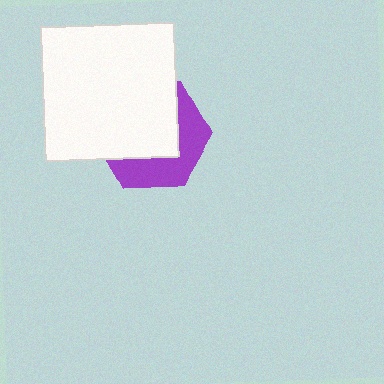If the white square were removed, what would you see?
You would see the complete purple hexagon.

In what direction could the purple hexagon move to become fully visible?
The purple hexagon could move toward the lower-right. That would shift it out from behind the white square entirely.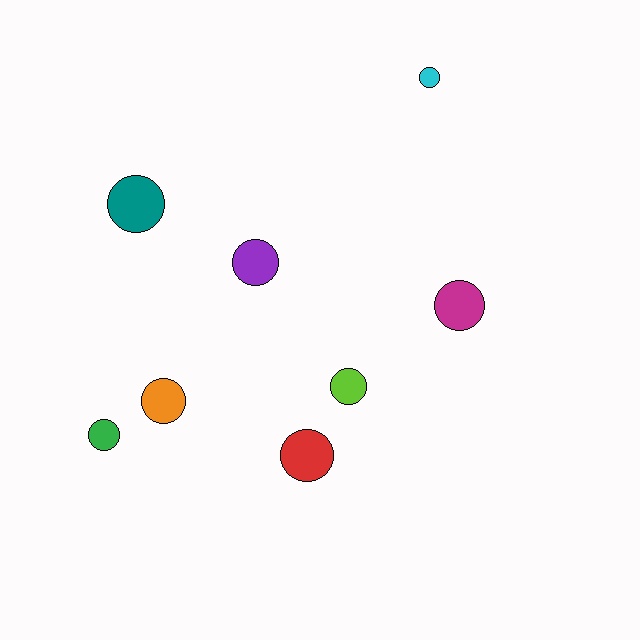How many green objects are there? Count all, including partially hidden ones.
There is 1 green object.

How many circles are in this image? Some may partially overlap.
There are 8 circles.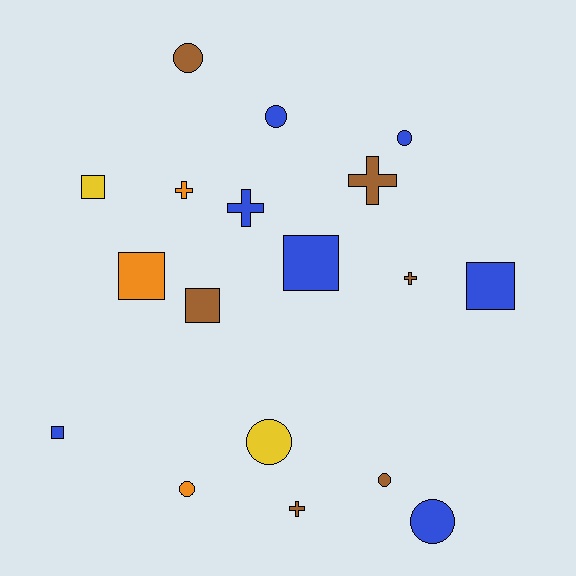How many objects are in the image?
There are 18 objects.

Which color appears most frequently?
Blue, with 7 objects.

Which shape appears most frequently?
Circle, with 7 objects.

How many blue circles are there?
There are 3 blue circles.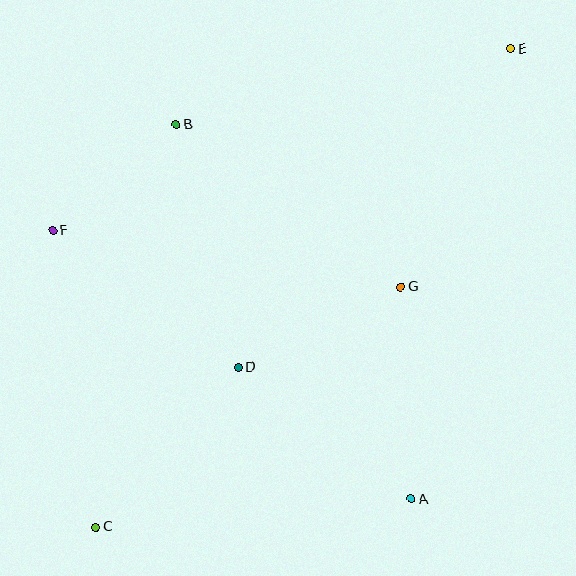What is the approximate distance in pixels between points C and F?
The distance between C and F is approximately 300 pixels.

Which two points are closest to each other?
Points B and F are closest to each other.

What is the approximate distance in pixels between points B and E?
The distance between B and E is approximately 343 pixels.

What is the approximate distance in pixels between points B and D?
The distance between B and D is approximately 251 pixels.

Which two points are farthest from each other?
Points C and E are farthest from each other.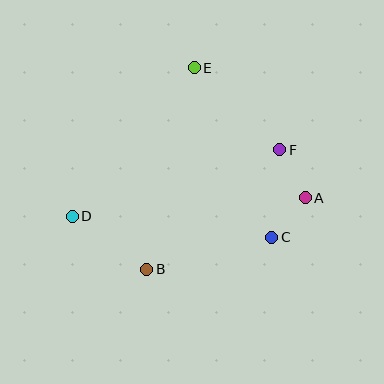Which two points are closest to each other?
Points A and C are closest to each other.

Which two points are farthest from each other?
Points A and D are farthest from each other.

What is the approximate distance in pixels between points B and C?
The distance between B and C is approximately 129 pixels.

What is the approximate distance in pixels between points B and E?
The distance between B and E is approximately 207 pixels.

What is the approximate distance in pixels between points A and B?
The distance between A and B is approximately 174 pixels.